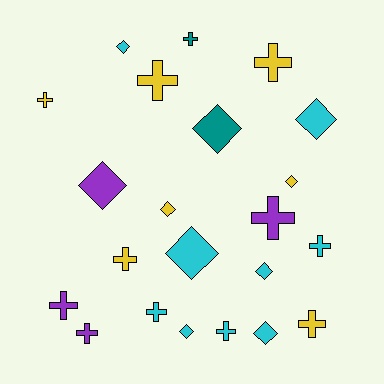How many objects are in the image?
There are 22 objects.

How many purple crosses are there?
There are 3 purple crosses.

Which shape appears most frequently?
Cross, with 12 objects.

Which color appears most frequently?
Cyan, with 9 objects.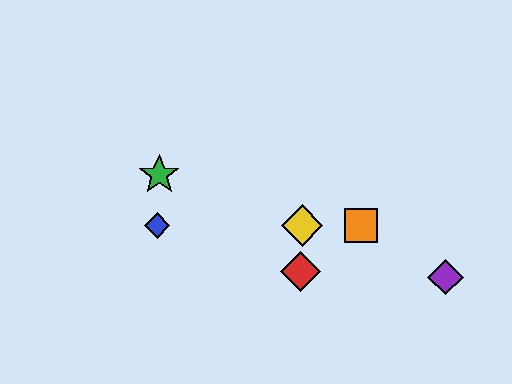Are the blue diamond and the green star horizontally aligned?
No, the blue diamond is at y≈226 and the green star is at y≈175.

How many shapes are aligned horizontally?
3 shapes (the blue diamond, the yellow diamond, the orange square) are aligned horizontally.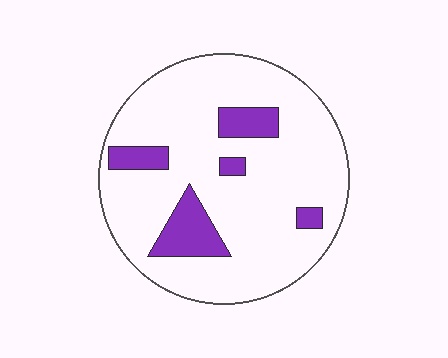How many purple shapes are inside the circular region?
5.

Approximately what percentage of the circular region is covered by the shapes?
Approximately 15%.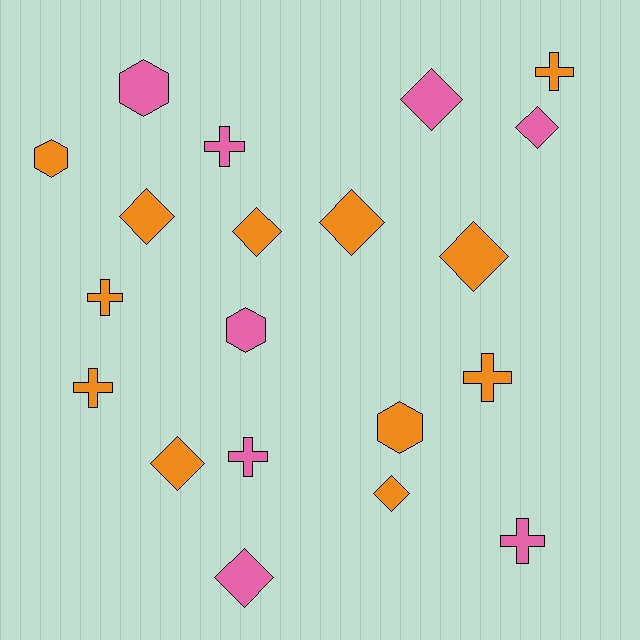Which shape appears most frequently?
Diamond, with 9 objects.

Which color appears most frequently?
Orange, with 12 objects.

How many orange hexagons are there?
There are 2 orange hexagons.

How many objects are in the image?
There are 20 objects.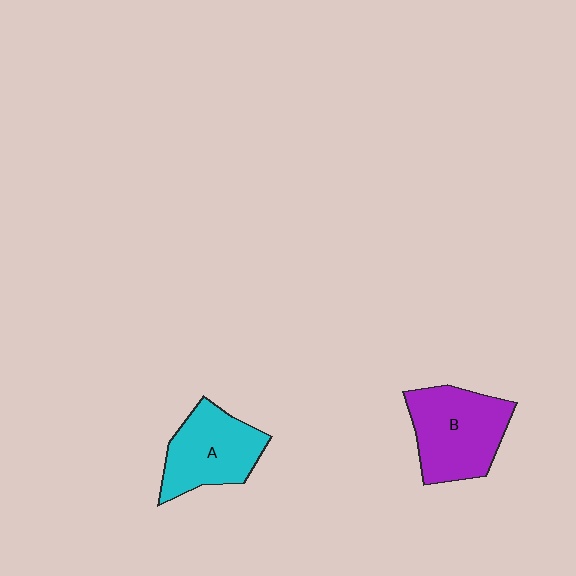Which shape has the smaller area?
Shape A (cyan).